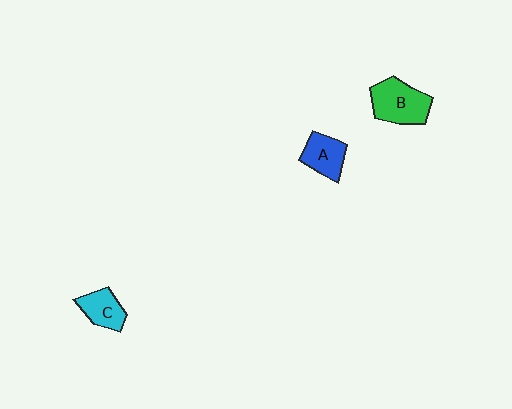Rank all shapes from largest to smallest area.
From largest to smallest: B (green), A (blue), C (cyan).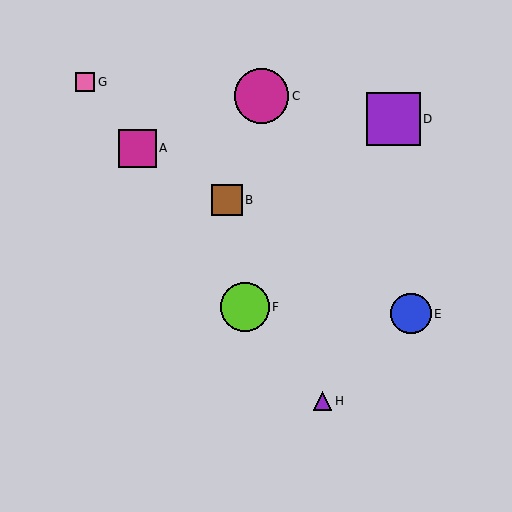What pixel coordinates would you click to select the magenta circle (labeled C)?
Click at (261, 96) to select the magenta circle C.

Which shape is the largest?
The magenta circle (labeled C) is the largest.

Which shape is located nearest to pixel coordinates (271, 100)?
The magenta circle (labeled C) at (261, 96) is nearest to that location.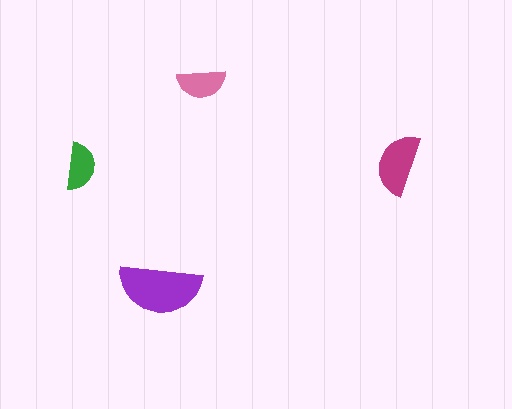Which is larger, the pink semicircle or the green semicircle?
The pink one.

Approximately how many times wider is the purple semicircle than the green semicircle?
About 2 times wider.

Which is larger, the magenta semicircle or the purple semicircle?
The purple one.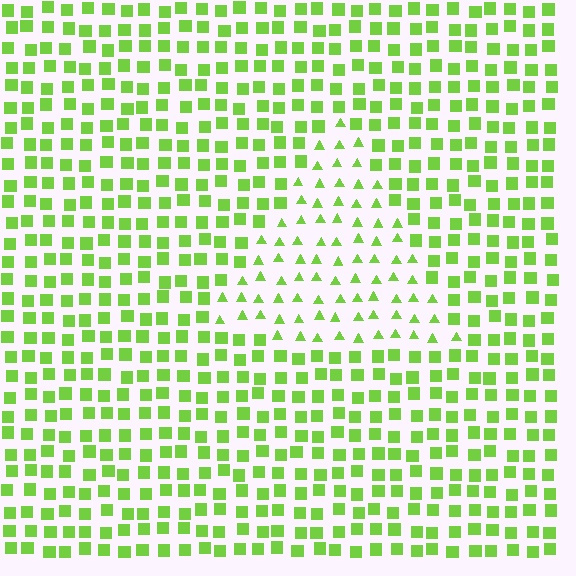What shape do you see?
I see a triangle.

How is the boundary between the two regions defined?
The boundary is defined by a change in element shape: triangles inside vs. squares outside. All elements share the same color and spacing.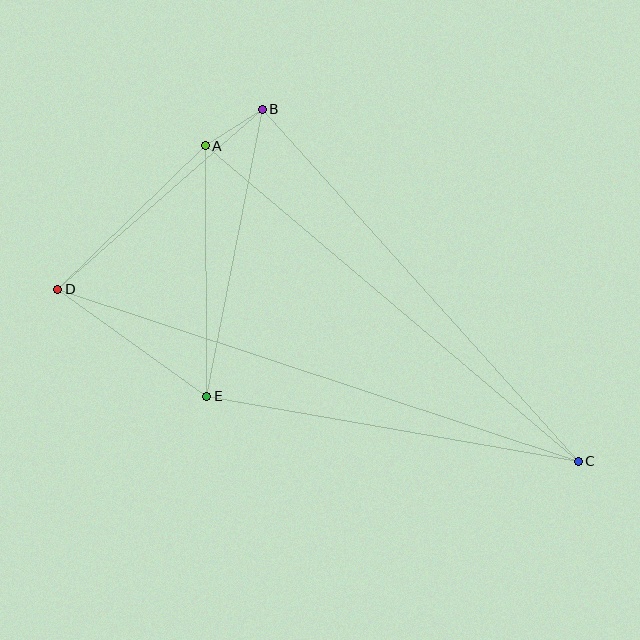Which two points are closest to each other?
Points A and B are closest to each other.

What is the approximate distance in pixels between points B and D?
The distance between B and D is approximately 272 pixels.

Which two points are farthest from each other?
Points C and D are farthest from each other.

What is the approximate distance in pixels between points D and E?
The distance between D and E is approximately 183 pixels.